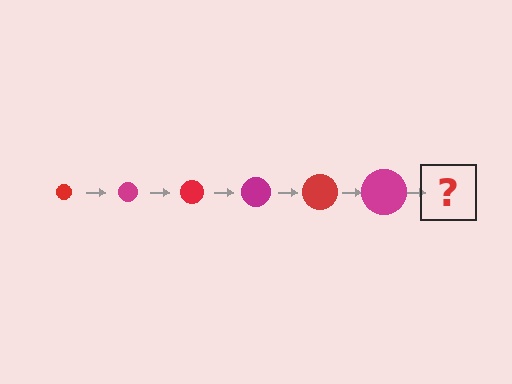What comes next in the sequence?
The next element should be a red circle, larger than the previous one.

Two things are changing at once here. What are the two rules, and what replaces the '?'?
The two rules are that the circle grows larger each step and the color cycles through red and magenta. The '?' should be a red circle, larger than the previous one.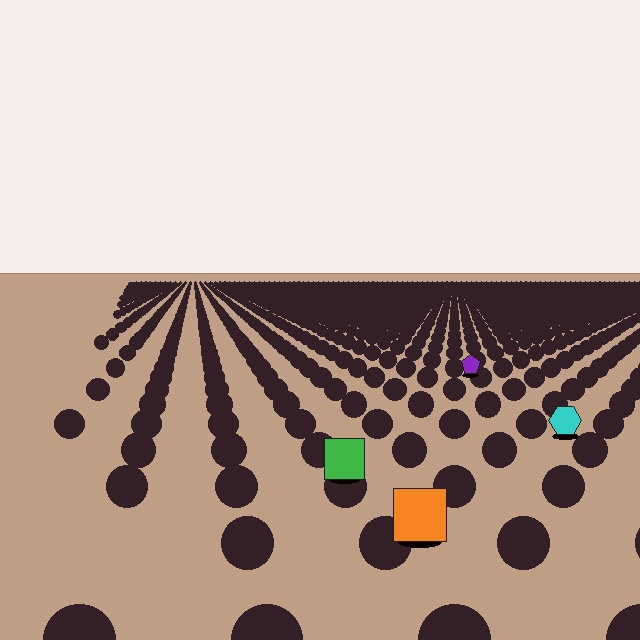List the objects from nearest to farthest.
From nearest to farthest: the orange square, the green square, the cyan hexagon, the purple pentagon.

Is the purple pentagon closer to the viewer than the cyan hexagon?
No. The cyan hexagon is closer — you can tell from the texture gradient: the ground texture is coarser near it.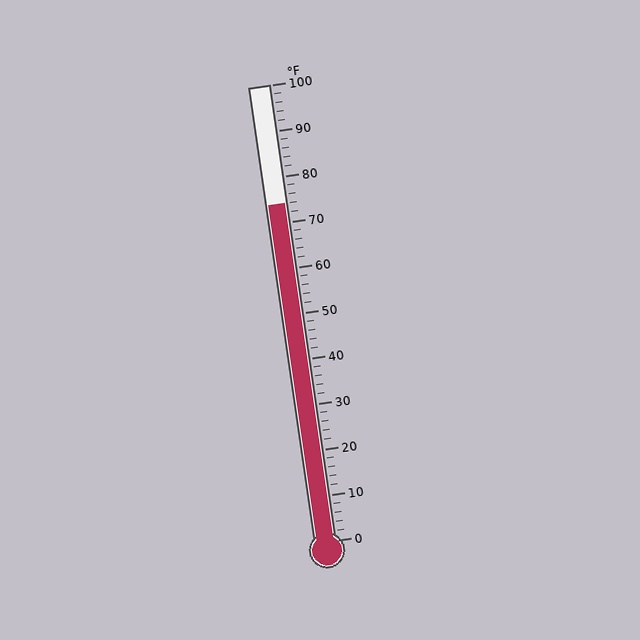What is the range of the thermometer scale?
The thermometer scale ranges from 0°F to 100°F.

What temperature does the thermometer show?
The thermometer shows approximately 74°F.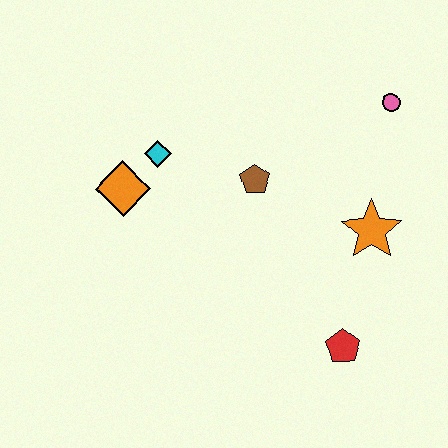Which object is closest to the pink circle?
The orange star is closest to the pink circle.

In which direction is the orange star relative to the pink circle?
The orange star is below the pink circle.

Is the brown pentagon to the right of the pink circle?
No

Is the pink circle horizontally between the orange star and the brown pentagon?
No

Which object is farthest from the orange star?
The orange diamond is farthest from the orange star.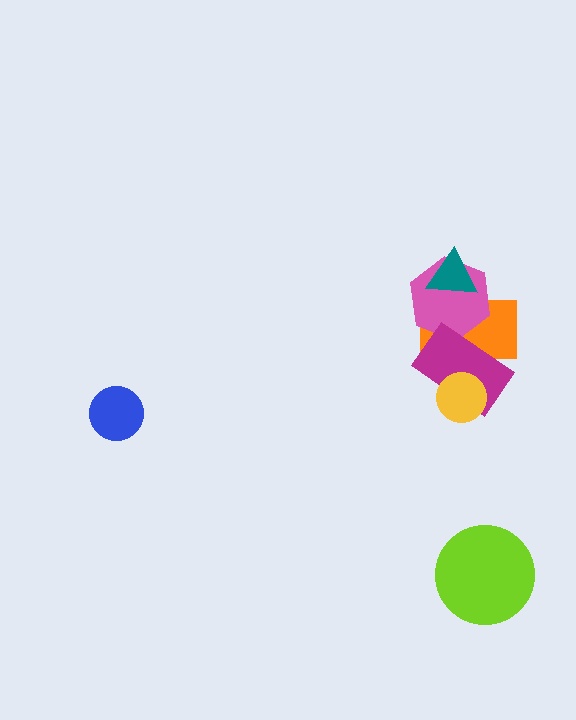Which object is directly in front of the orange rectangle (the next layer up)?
The pink hexagon is directly in front of the orange rectangle.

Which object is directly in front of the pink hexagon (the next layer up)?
The teal triangle is directly in front of the pink hexagon.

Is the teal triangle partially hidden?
No, no other shape covers it.